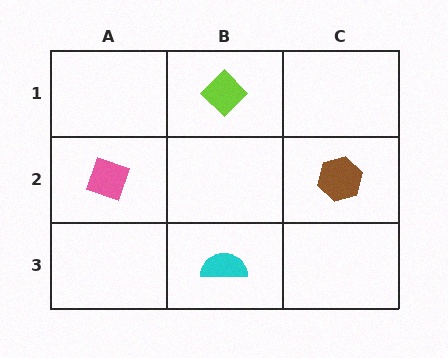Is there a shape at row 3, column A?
No, that cell is empty.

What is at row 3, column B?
A cyan semicircle.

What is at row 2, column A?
A pink diamond.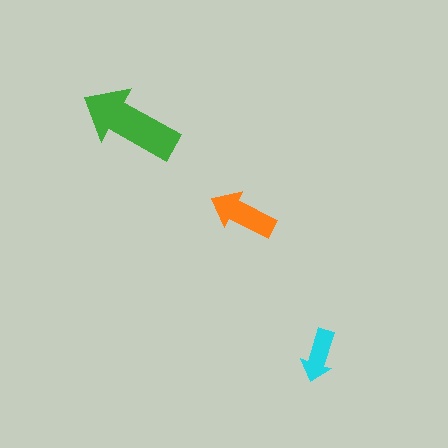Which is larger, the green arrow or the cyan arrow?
The green one.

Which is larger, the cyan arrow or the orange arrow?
The orange one.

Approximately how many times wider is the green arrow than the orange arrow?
About 1.5 times wider.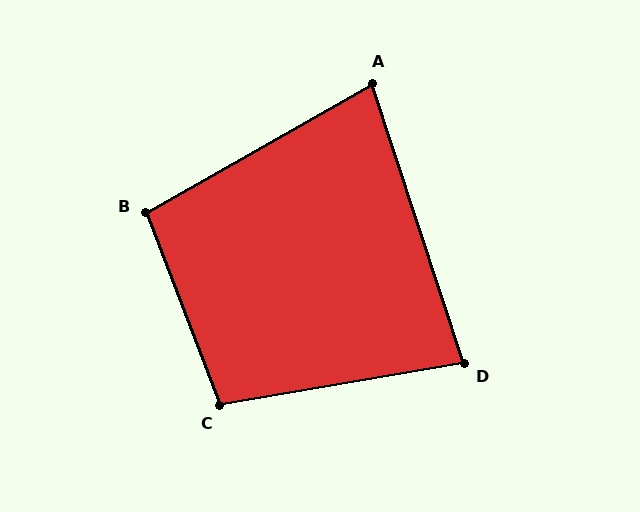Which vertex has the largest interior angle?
C, at approximately 101 degrees.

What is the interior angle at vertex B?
Approximately 99 degrees (obtuse).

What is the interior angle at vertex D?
Approximately 81 degrees (acute).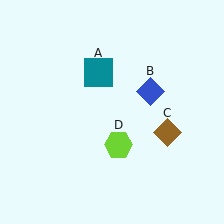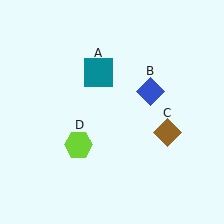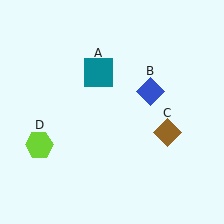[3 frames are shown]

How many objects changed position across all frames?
1 object changed position: lime hexagon (object D).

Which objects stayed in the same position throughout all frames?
Teal square (object A) and blue diamond (object B) and brown diamond (object C) remained stationary.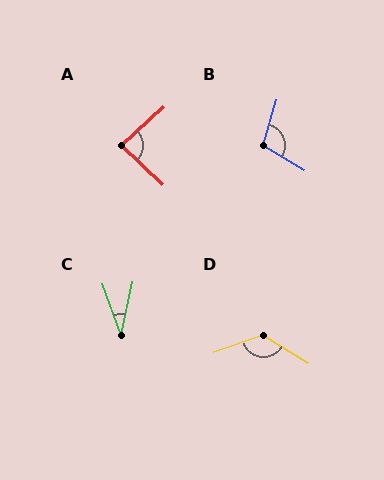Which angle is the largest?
D, at approximately 128 degrees.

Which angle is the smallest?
C, at approximately 33 degrees.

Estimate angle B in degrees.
Approximately 104 degrees.